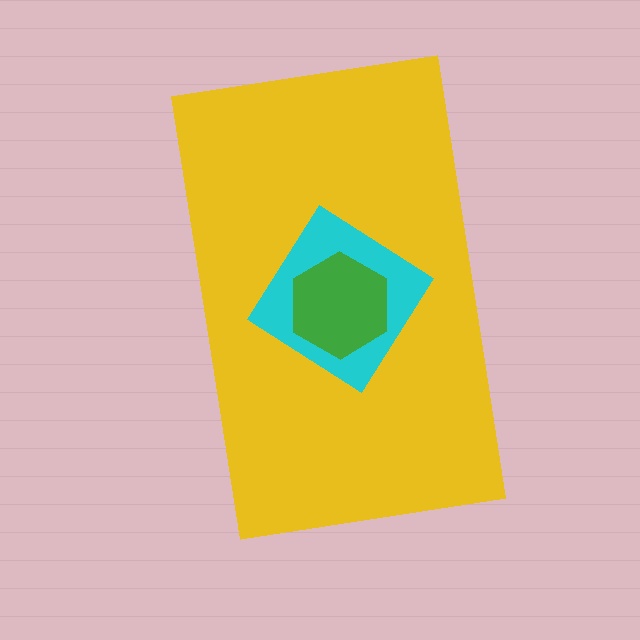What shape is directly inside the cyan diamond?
The green hexagon.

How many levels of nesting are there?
3.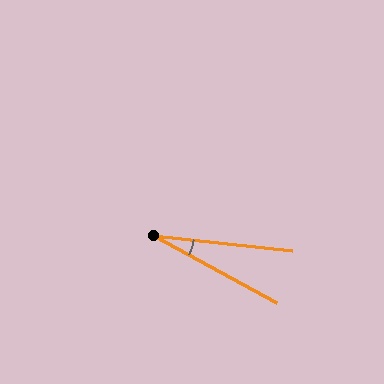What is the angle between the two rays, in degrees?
Approximately 22 degrees.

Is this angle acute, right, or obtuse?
It is acute.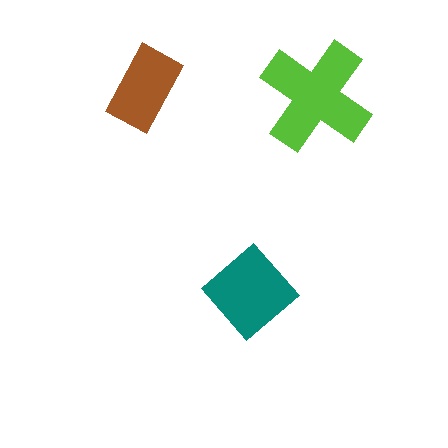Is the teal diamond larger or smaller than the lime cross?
Smaller.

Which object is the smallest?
The brown rectangle.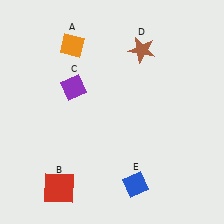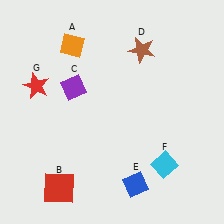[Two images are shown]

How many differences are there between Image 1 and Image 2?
There are 2 differences between the two images.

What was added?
A cyan diamond (F), a red star (G) were added in Image 2.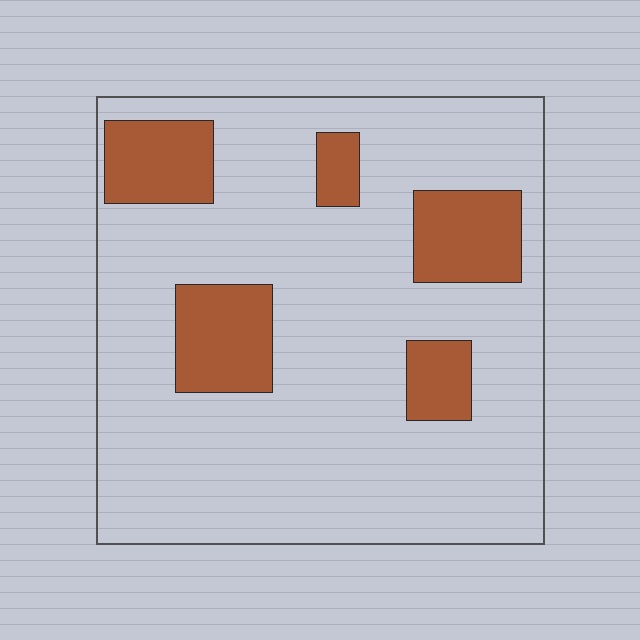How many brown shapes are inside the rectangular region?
5.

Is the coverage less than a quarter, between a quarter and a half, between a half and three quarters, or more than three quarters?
Less than a quarter.